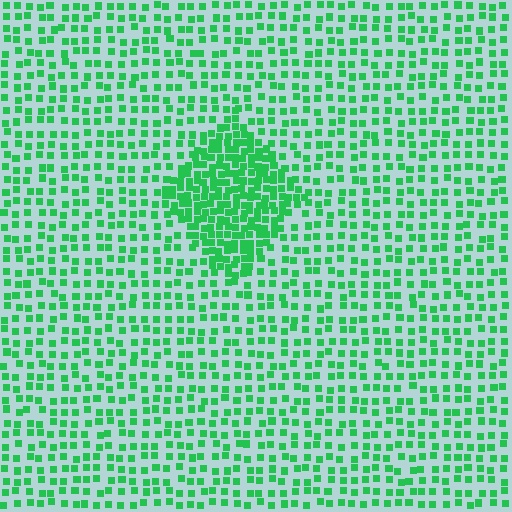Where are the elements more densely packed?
The elements are more densely packed inside the diamond boundary.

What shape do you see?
I see a diamond.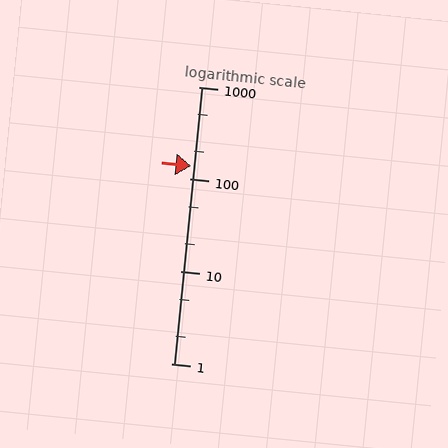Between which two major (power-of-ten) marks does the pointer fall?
The pointer is between 100 and 1000.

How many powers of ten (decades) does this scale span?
The scale spans 3 decades, from 1 to 1000.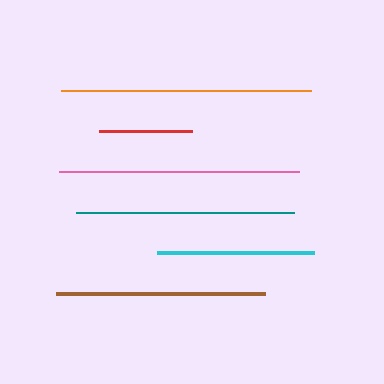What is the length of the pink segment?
The pink segment is approximately 240 pixels long.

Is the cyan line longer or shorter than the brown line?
The brown line is longer than the cyan line.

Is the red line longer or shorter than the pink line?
The pink line is longer than the red line.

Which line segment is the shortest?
The red line is the shortest at approximately 92 pixels.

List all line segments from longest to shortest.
From longest to shortest: orange, pink, teal, brown, cyan, red.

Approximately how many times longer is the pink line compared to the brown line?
The pink line is approximately 1.1 times the length of the brown line.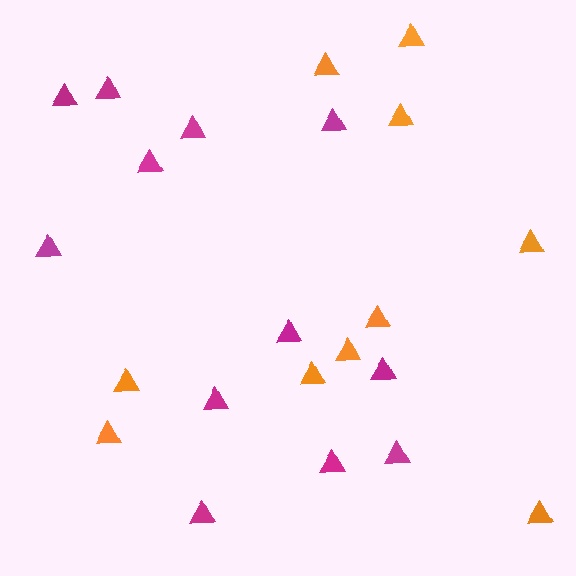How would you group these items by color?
There are 2 groups: one group of magenta triangles (12) and one group of orange triangles (10).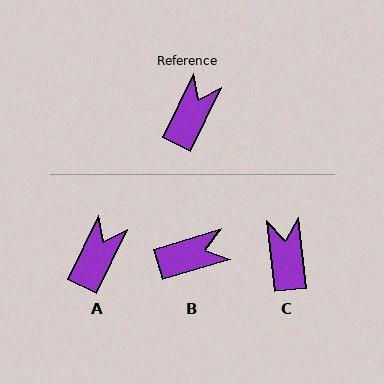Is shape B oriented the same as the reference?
No, it is off by about 48 degrees.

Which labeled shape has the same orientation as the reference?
A.